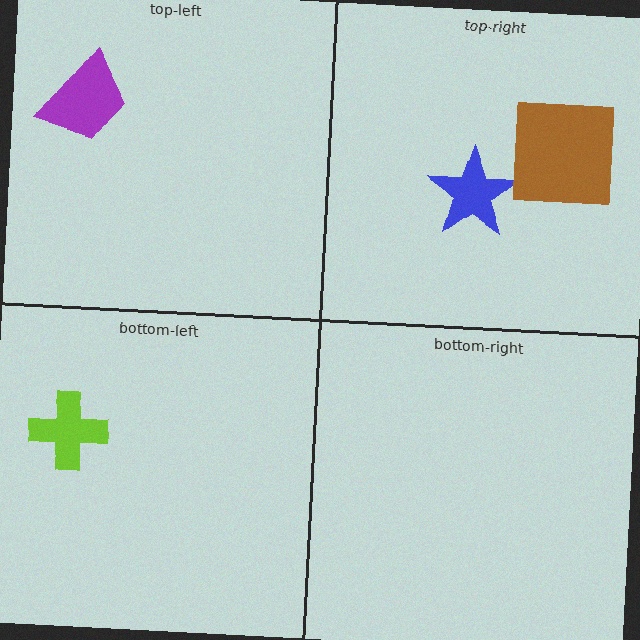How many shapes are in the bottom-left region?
1.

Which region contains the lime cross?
The bottom-left region.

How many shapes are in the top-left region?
1.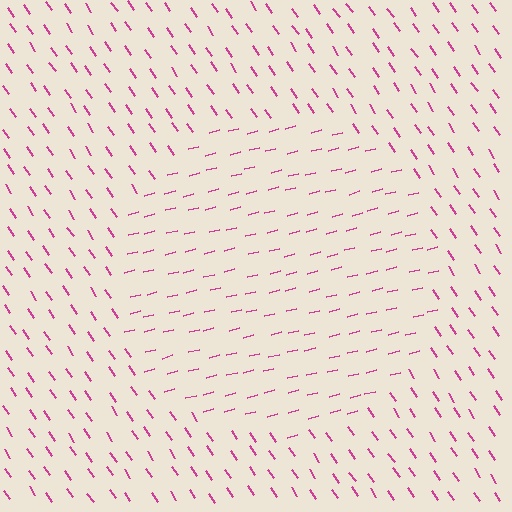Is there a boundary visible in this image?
Yes, there is a texture boundary formed by a change in line orientation.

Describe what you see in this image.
The image is filled with small magenta line segments. A circle region in the image has lines oriented differently from the surrounding lines, creating a visible texture boundary.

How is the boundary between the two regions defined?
The boundary is defined purely by a change in line orientation (approximately 71 degrees difference). All lines are the same color and thickness.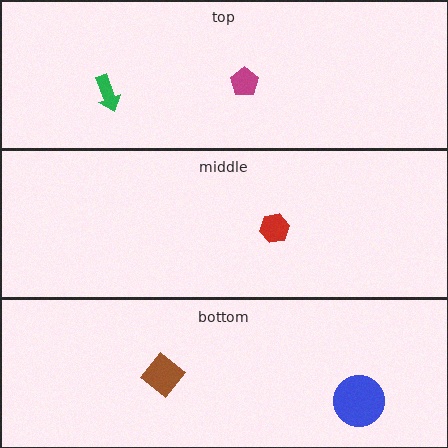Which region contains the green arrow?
The top region.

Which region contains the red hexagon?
The middle region.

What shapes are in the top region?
The green arrow, the magenta pentagon.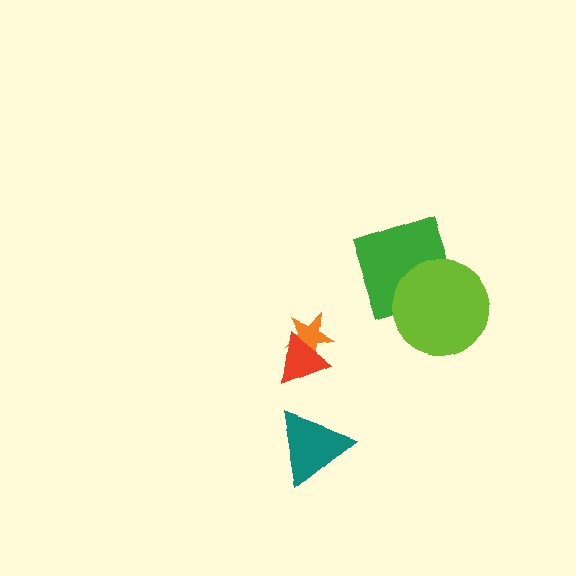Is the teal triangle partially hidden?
No, no other shape covers it.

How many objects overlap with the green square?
1 object overlaps with the green square.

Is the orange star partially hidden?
Yes, it is partially covered by another shape.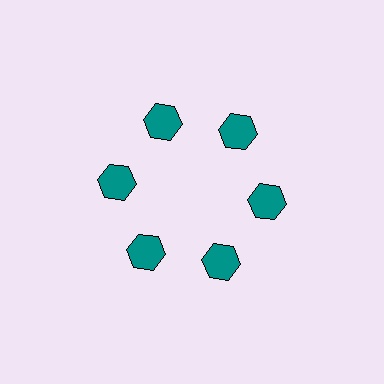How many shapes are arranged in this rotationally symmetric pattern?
There are 6 shapes, arranged in 6 groups of 1.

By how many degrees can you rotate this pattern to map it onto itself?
The pattern maps onto itself every 60 degrees of rotation.